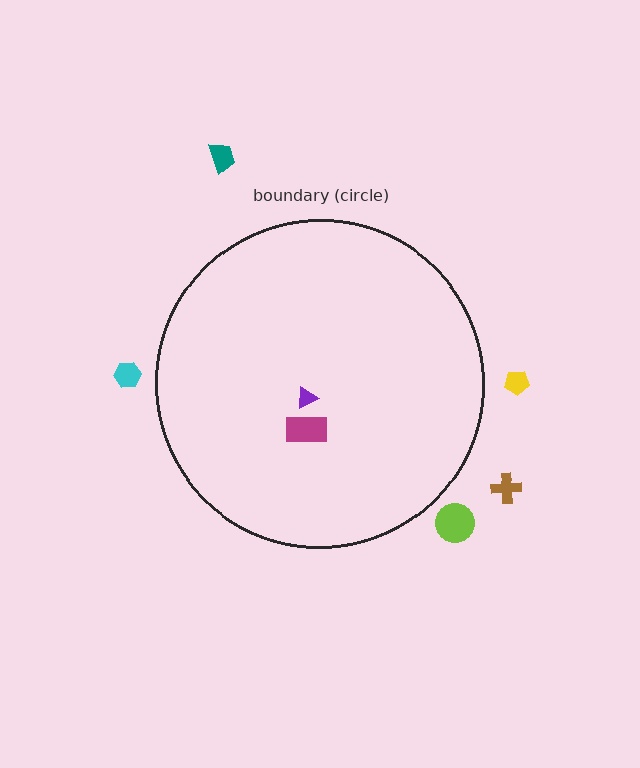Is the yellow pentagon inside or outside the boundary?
Outside.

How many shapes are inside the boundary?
2 inside, 5 outside.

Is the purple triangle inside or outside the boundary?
Inside.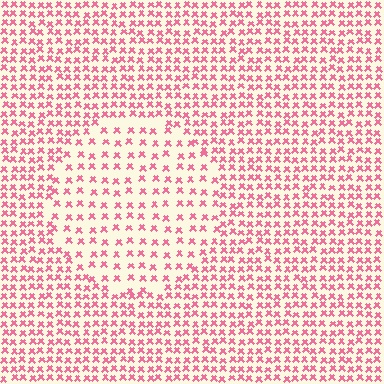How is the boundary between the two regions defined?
The boundary is defined by a change in element density (approximately 1.8x ratio). All elements are the same color, size, and shape.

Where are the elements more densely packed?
The elements are more densely packed outside the circle boundary.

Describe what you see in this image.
The image contains small pink elements arranged at two different densities. A circle-shaped region is visible where the elements are less densely packed than the surrounding area.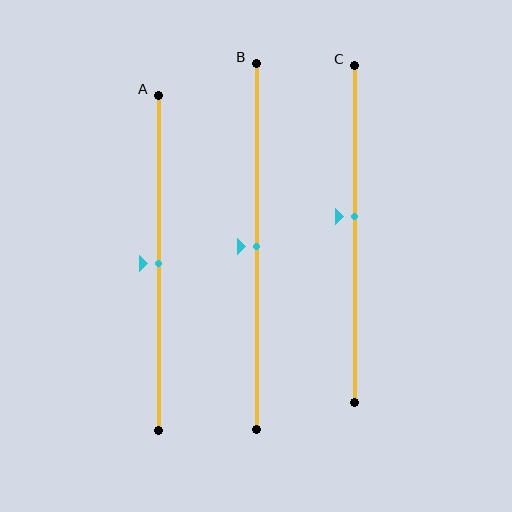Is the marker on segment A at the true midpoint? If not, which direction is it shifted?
Yes, the marker on segment A is at the true midpoint.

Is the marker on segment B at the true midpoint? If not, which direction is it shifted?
Yes, the marker on segment B is at the true midpoint.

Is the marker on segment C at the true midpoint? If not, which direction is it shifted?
No, the marker on segment C is shifted upward by about 5% of the segment length.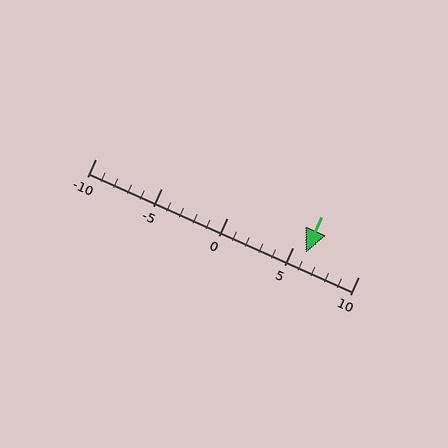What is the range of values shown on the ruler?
The ruler shows values from -10 to 10.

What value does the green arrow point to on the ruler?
The green arrow points to approximately 6.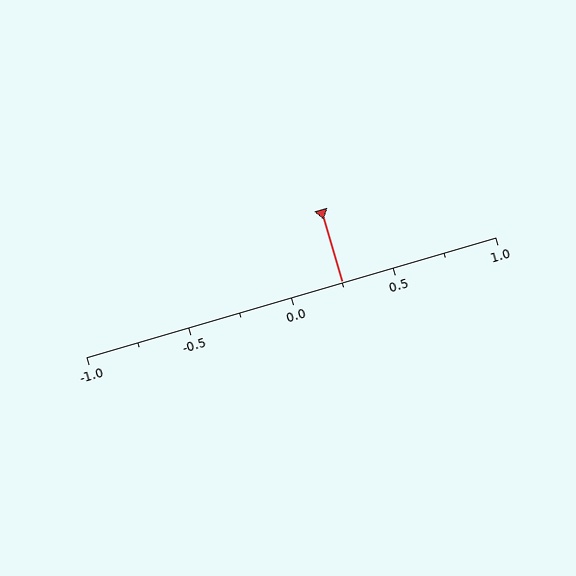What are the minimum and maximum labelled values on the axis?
The axis runs from -1.0 to 1.0.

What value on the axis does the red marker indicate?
The marker indicates approximately 0.25.